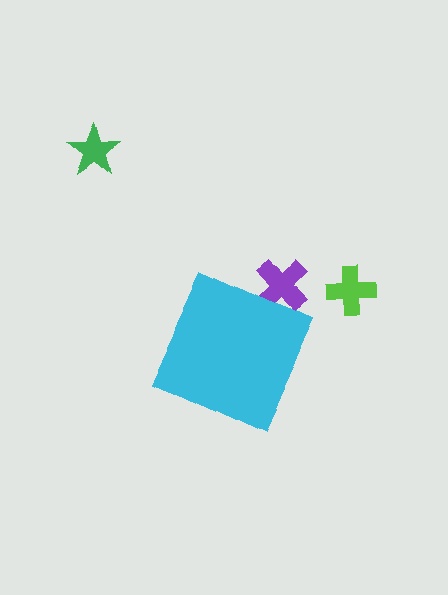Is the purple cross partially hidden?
Yes, the purple cross is partially hidden behind the cyan diamond.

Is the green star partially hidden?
No, the green star is fully visible.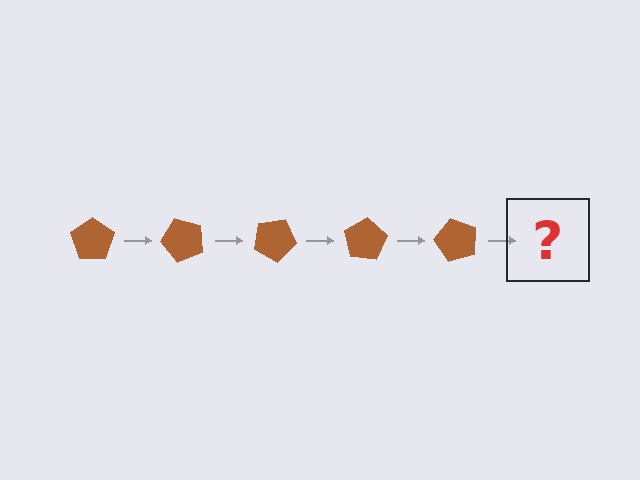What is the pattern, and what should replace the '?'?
The pattern is that the pentagon rotates 50 degrees each step. The '?' should be a brown pentagon rotated 250 degrees.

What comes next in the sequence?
The next element should be a brown pentagon rotated 250 degrees.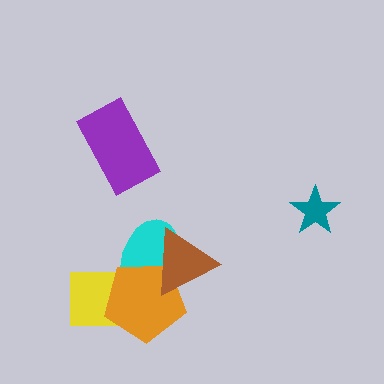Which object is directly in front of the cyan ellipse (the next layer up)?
The orange pentagon is directly in front of the cyan ellipse.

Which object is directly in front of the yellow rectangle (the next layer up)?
The cyan ellipse is directly in front of the yellow rectangle.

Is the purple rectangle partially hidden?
No, no other shape covers it.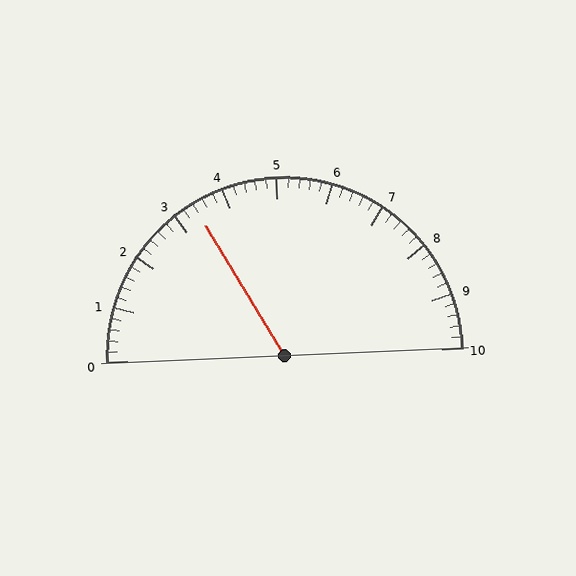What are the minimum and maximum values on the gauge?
The gauge ranges from 0 to 10.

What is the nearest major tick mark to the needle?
The nearest major tick mark is 3.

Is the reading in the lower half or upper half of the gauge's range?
The reading is in the lower half of the range (0 to 10).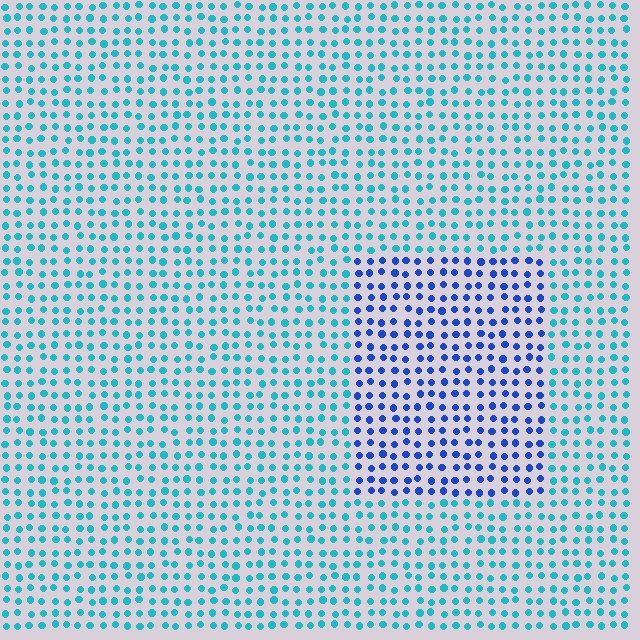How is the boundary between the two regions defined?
The boundary is defined purely by a slight shift in hue (about 41 degrees). Spacing, size, and orientation are identical on both sides.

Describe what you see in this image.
The image is filled with small cyan elements in a uniform arrangement. A rectangle-shaped region is visible where the elements are tinted to a slightly different hue, forming a subtle color boundary.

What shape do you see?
I see a rectangle.